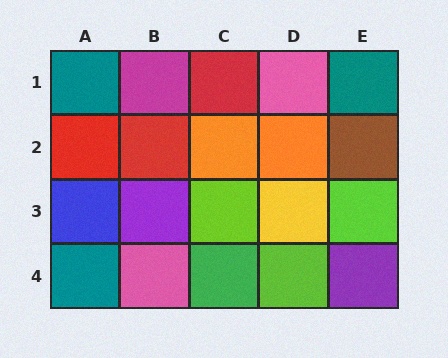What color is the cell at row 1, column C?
Red.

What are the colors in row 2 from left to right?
Red, red, orange, orange, brown.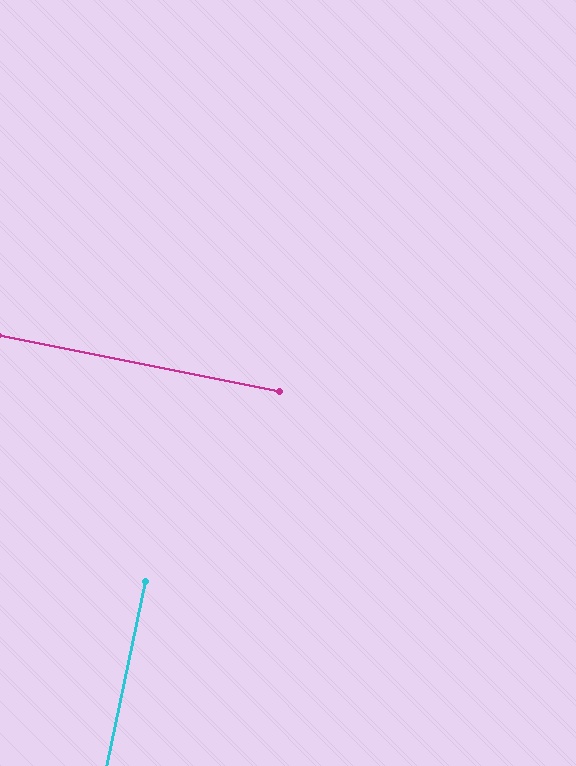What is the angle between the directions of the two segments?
Approximately 89 degrees.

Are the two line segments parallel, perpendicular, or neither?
Perpendicular — they meet at approximately 89°.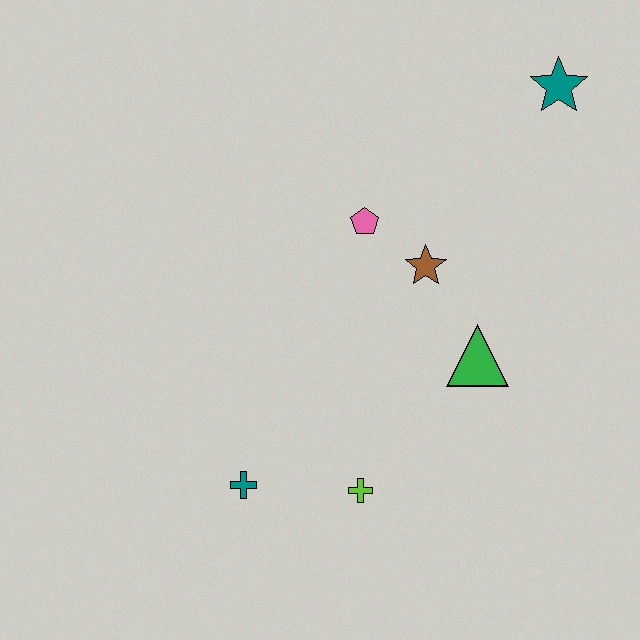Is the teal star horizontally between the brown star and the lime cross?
No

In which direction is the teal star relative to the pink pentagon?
The teal star is to the right of the pink pentagon.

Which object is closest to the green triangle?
The brown star is closest to the green triangle.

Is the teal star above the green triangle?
Yes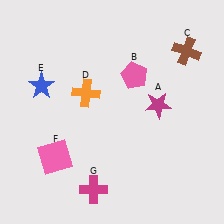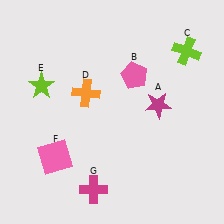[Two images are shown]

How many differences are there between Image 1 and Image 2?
There are 2 differences between the two images.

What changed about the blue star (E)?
In Image 1, E is blue. In Image 2, it changed to lime.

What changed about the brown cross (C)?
In Image 1, C is brown. In Image 2, it changed to lime.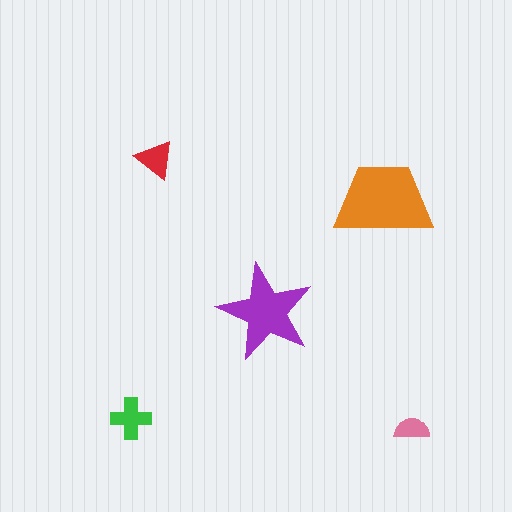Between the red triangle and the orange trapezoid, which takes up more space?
The orange trapezoid.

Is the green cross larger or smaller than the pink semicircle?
Larger.